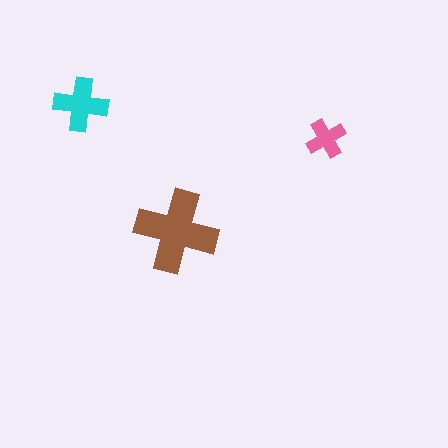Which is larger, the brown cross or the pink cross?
The brown one.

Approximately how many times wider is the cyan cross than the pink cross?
About 1.5 times wider.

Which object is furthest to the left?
The cyan cross is leftmost.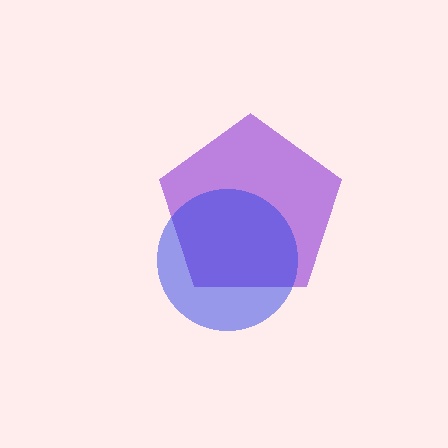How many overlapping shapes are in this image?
There are 2 overlapping shapes in the image.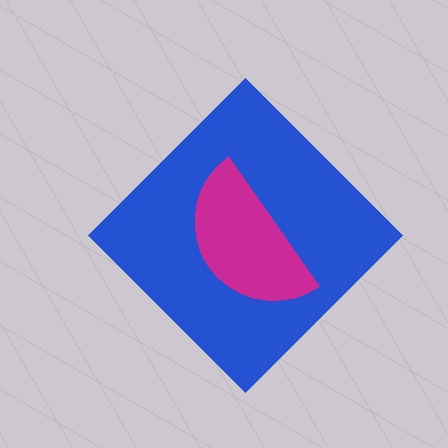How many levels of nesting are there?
2.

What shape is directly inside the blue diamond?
The magenta semicircle.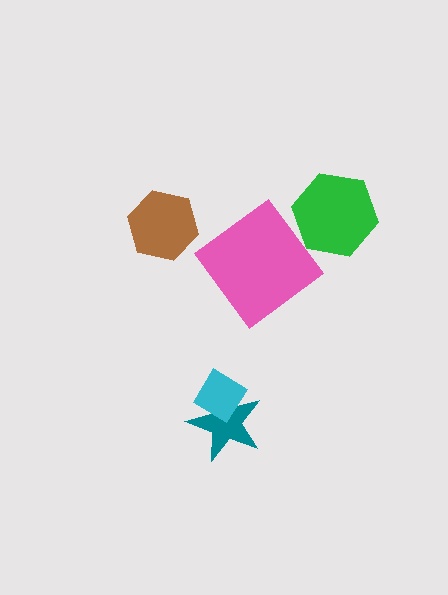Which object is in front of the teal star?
The cyan diamond is in front of the teal star.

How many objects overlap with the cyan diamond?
1 object overlaps with the cyan diamond.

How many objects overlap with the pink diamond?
0 objects overlap with the pink diamond.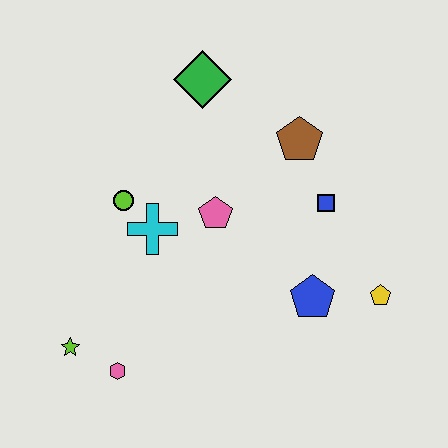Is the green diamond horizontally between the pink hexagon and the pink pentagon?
Yes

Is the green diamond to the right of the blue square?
No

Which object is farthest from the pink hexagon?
The green diamond is farthest from the pink hexagon.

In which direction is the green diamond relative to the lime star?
The green diamond is above the lime star.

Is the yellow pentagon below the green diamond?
Yes